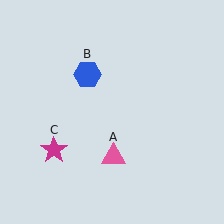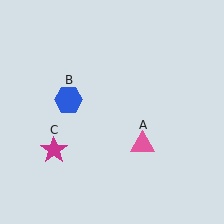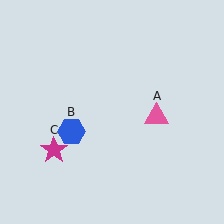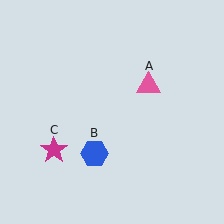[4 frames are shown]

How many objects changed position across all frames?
2 objects changed position: pink triangle (object A), blue hexagon (object B).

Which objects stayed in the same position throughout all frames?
Magenta star (object C) remained stationary.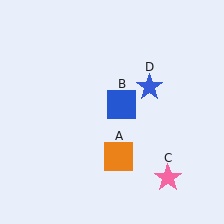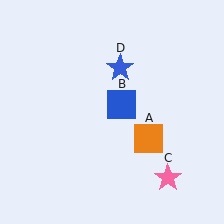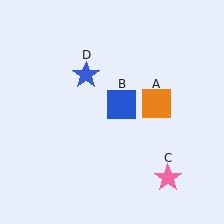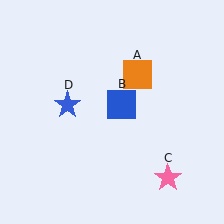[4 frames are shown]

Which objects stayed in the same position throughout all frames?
Blue square (object B) and pink star (object C) remained stationary.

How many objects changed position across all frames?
2 objects changed position: orange square (object A), blue star (object D).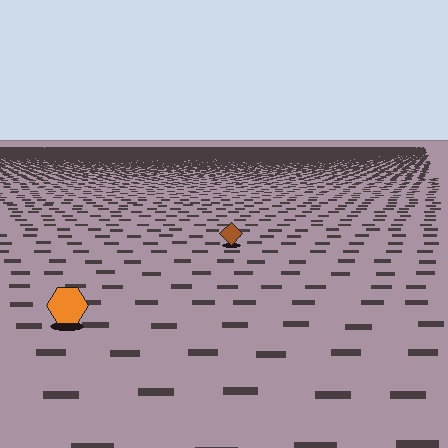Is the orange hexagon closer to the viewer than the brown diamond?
Yes. The orange hexagon is closer — you can tell from the texture gradient: the ground texture is coarser near it.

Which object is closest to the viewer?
The orange hexagon is closest. The texture marks near it are larger and more spread out.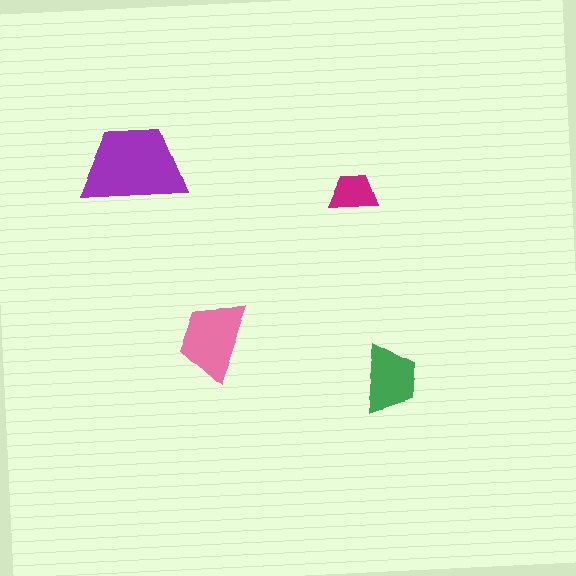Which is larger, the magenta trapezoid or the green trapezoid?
The green one.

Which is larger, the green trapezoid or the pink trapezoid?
The pink one.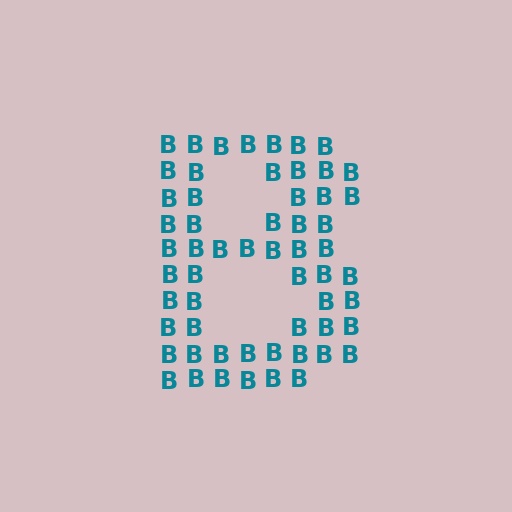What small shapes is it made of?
It is made of small letter B's.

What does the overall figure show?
The overall figure shows the letter B.